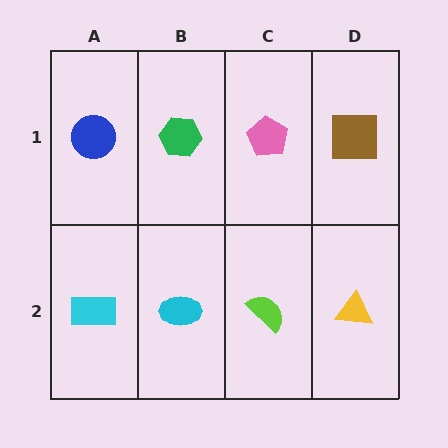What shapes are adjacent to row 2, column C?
A pink pentagon (row 1, column C), a cyan ellipse (row 2, column B), a yellow triangle (row 2, column D).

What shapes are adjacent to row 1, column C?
A lime semicircle (row 2, column C), a green hexagon (row 1, column B), a brown square (row 1, column D).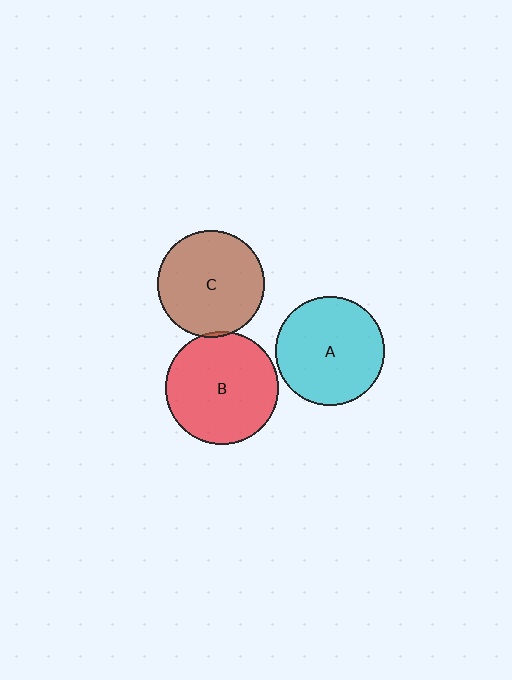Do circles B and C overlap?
Yes.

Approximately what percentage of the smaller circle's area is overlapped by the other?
Approximately 5%.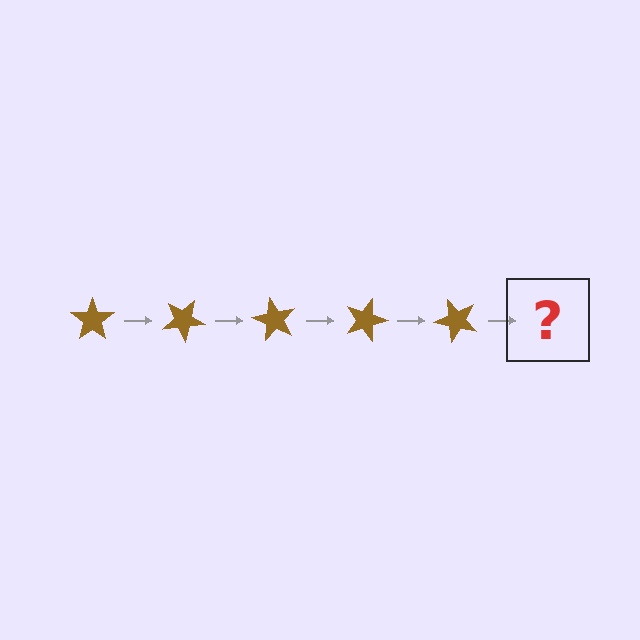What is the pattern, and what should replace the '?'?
The pattern is that the star rotates 30 degrees each step. The '?' should be a brown star rotated 150 degrees.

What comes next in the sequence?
The next element should be a brown star rotated 150 degrees.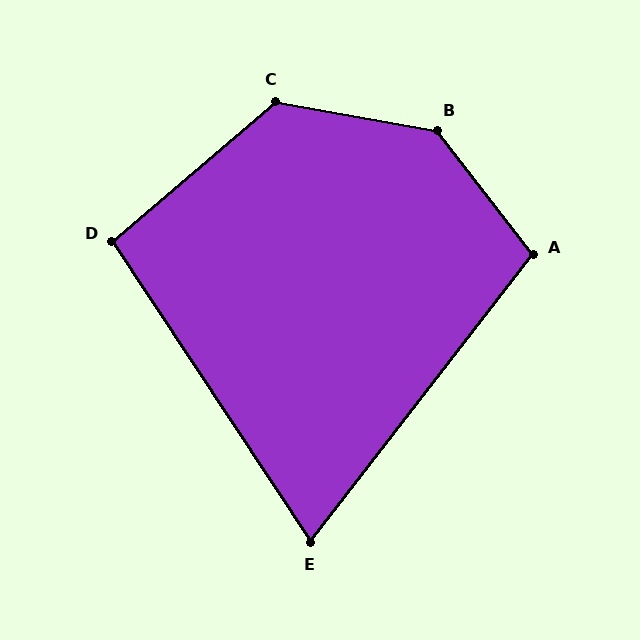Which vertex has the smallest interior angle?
E, at approximately 71 degrees.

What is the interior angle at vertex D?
Approximately 97 degrees (obtuse).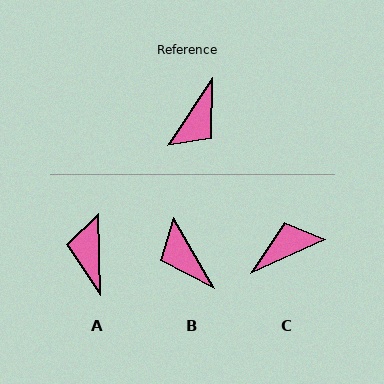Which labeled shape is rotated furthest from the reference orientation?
C, about 147 degrees away.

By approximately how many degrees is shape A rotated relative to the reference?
Approximately 146 degrees clockwise.